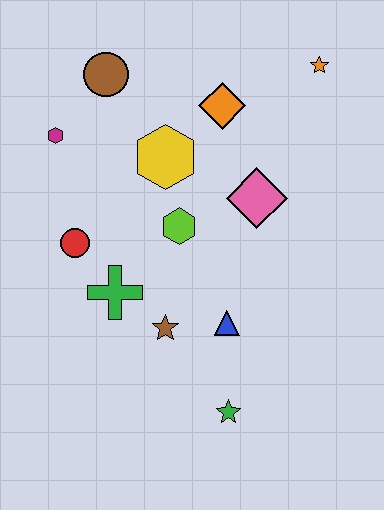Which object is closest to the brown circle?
The magenta hexagon is closest to the brown circle.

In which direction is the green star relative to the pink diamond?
The green star is below the pink diamond.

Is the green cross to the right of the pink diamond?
No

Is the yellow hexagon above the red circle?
Yes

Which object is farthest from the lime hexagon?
The orange star is farthest from the lime hexagon.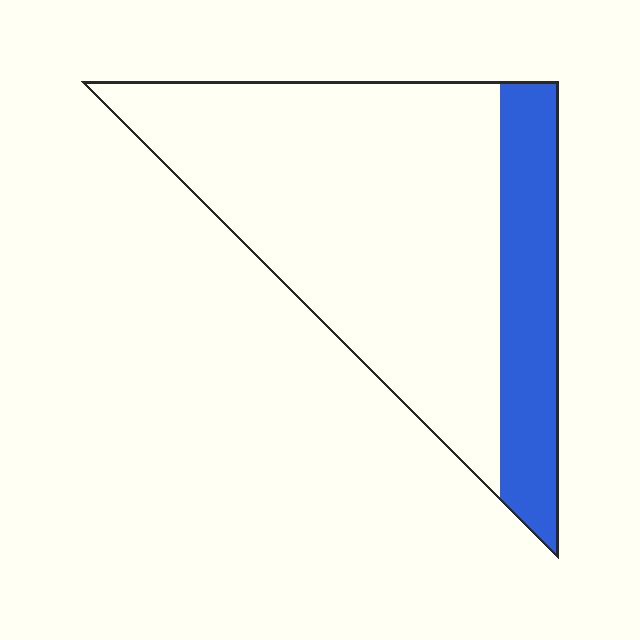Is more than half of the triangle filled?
No.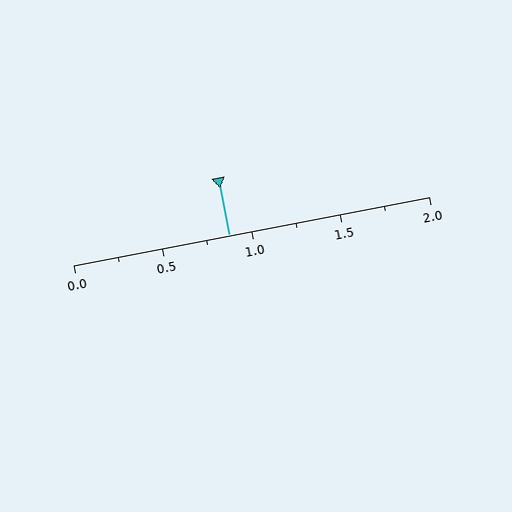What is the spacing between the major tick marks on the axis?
The major ticks are spaced 0.5 apart.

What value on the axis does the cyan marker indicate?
The marker indicates approximately 0.88.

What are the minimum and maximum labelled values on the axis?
The axis runs from 0.0 to 2.0.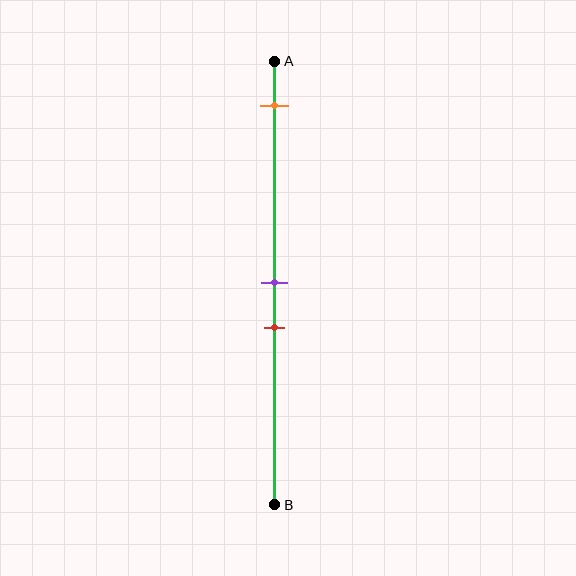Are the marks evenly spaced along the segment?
No, the marks are not evenly spaced.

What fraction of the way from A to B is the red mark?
The red mark is approximately 60% (0.6) of the way from A to B.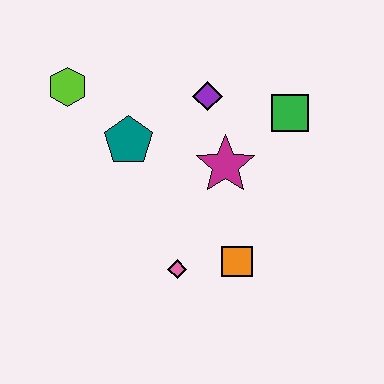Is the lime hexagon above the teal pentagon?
Yes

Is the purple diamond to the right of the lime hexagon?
Yes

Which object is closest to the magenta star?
The purple diamond is closest to the magenta star.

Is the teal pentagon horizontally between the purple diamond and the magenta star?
No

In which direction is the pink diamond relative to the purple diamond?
The pink diamond is below the purple diamond.